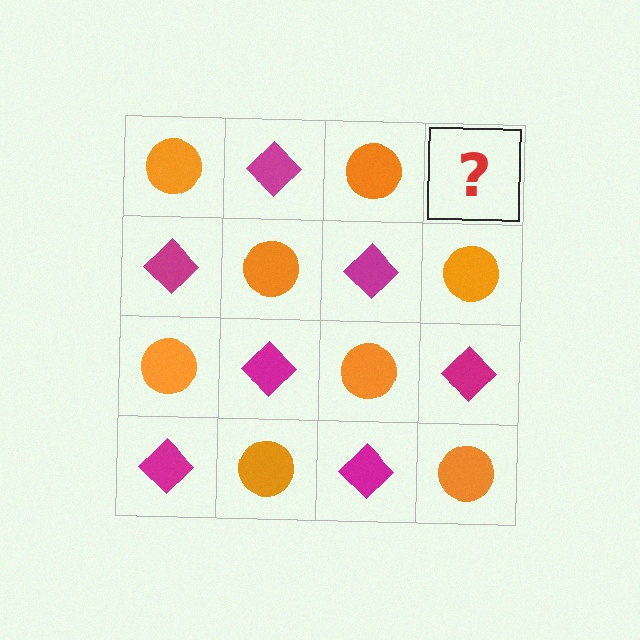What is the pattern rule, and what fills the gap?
The rule is that it alternates orange circle and magenta diamond in a checkerboard pattern. The gap should be filled with a magenta diamond.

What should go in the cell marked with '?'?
The missing cell should contain a magenta diamond.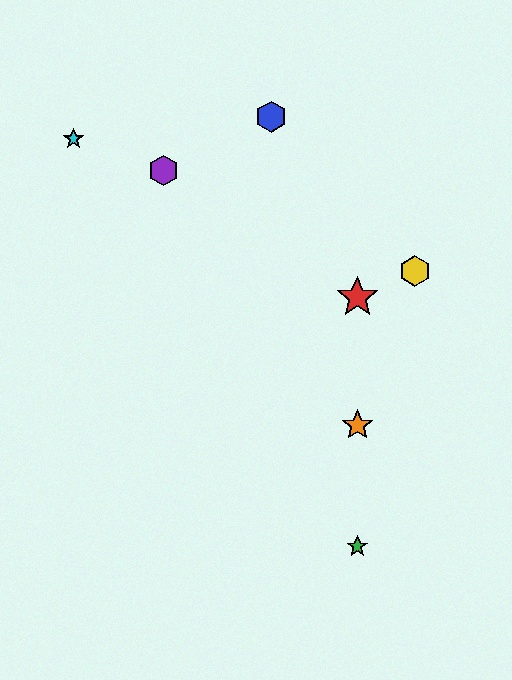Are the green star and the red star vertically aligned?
Yes, both are at x≈357.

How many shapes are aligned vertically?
3 shapes (the red star, the green star, the orange star) are aligned vertically.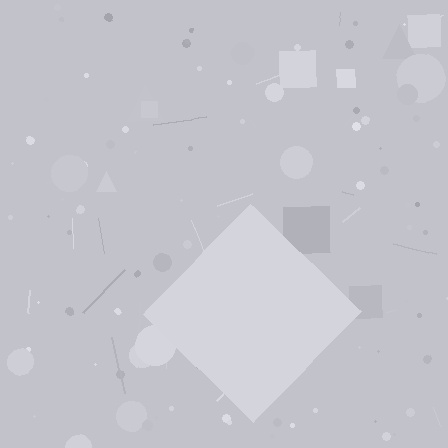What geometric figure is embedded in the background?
A diamond is embedded in the background.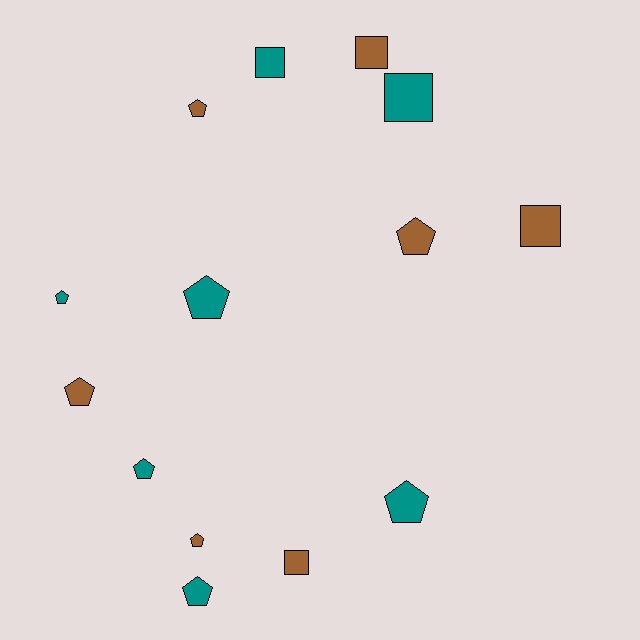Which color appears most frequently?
Brown, with 7 objects.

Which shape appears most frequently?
Pentagon, with 9 objects.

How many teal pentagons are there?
There are 5 teal pentagons.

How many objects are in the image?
There are 14 objects.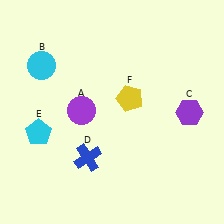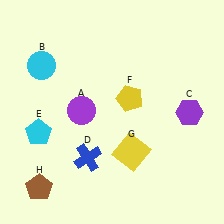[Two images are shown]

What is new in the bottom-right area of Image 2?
A yellow square (G) was added in the bottom-right area of Image 2.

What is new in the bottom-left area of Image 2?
A brown pentagon (H) was added in the bottom-left area of Image 2.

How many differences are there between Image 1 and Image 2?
There are 2 differences between the two images.